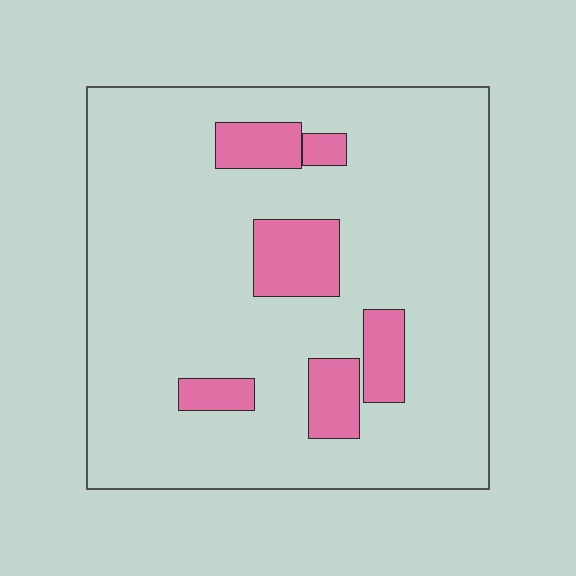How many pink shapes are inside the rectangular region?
6.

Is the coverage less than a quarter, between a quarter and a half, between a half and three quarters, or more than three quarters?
Less than a quarter.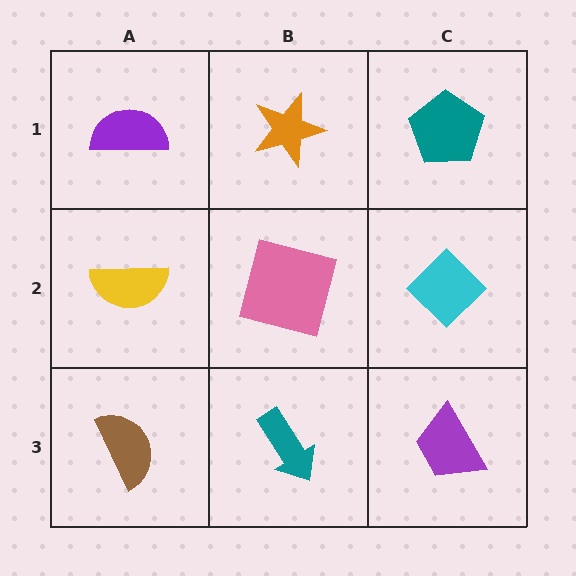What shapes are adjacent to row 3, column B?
A pink square (row 2, column B), a brown semicircle (row 3, column A), a purple trapezoid (row 3, column C).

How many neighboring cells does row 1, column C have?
2.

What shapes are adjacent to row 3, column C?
A cyan diamond (row 2, column C), a teal arrow (row 3, column B).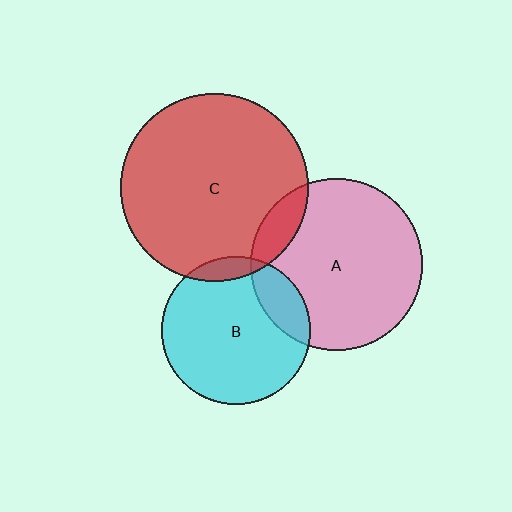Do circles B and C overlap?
Yes.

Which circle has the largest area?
Circle C (red).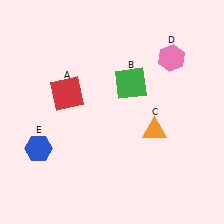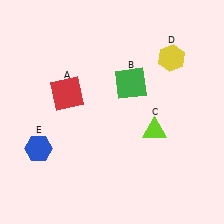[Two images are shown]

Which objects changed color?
C changed from orange to lime. D changed from pink to yellow.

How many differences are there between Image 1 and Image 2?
There are 2 differences between the two images.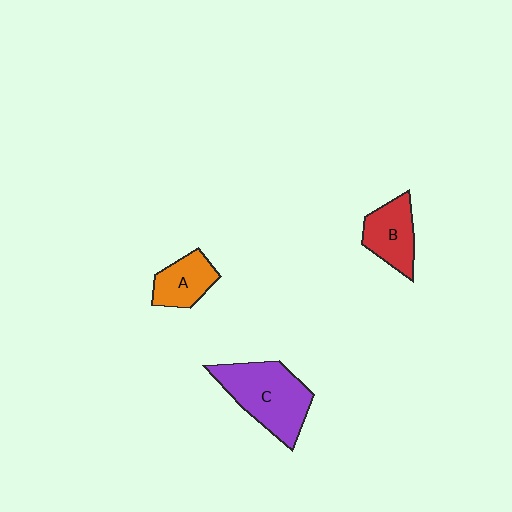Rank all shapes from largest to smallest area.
From largest to smallest: C (purple), B (red), A (orange).